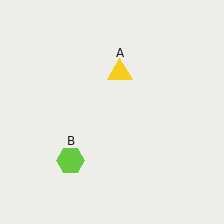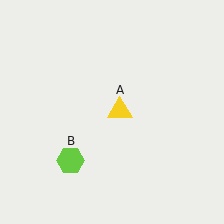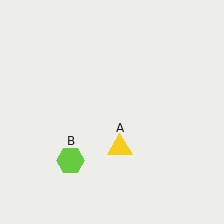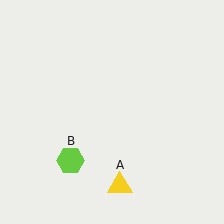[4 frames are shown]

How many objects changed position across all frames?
1 object changed position: yellow triangle (object A).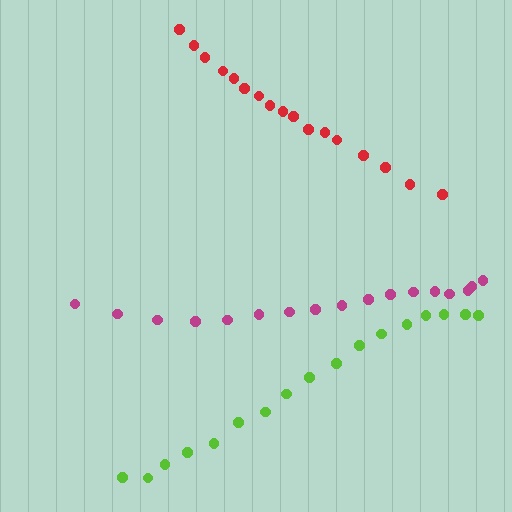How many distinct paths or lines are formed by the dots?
There are 3 distinct paths.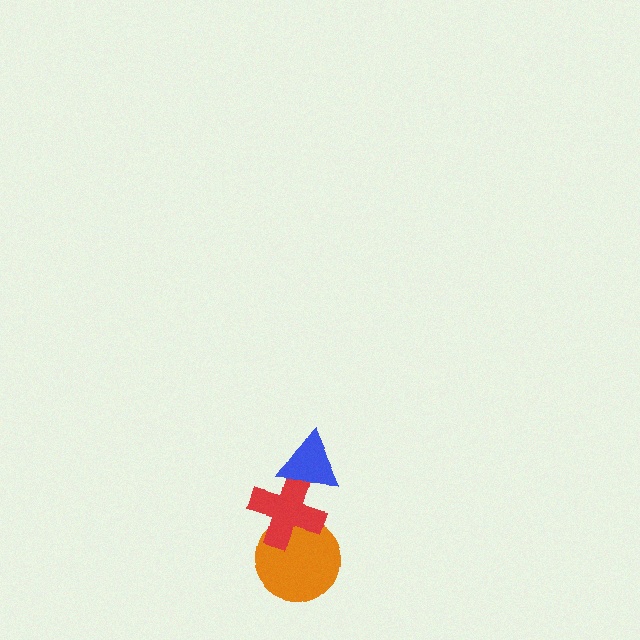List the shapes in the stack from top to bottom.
From top to bottom: the blue triangle, the red cross, the orange circle.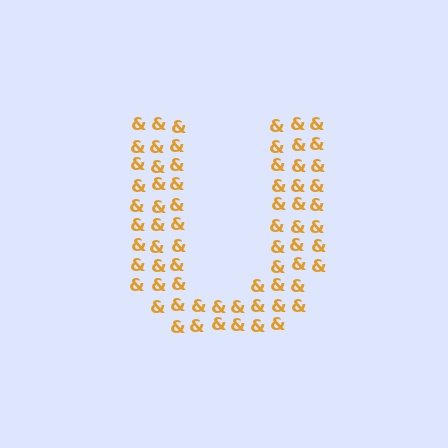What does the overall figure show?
The overall figure shows the letter U.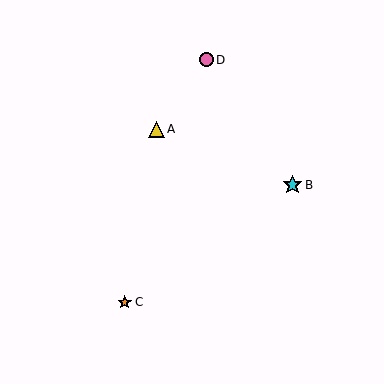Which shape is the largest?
The cyan star (labeled B) is the largest.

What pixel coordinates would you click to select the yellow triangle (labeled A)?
Click at (156, 129) to select the yellow triangle A.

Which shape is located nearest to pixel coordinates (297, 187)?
The cyan star (labeled B) at (293, 185) is nearest to that location.